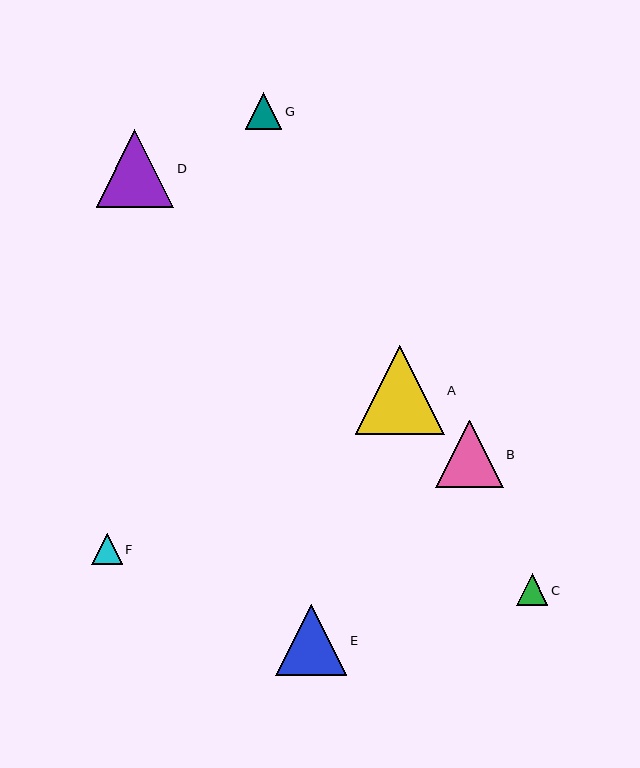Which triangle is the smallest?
Triangle F is the smallest with a size of approximately 31 pixels.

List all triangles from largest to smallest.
From largest to smallest: A, D, E, B, G, C, F.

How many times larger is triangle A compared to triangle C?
Triangle A is approximately 2.8 times the size of triangle C.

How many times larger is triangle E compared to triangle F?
Triangle E is approximately 2.3 times the size of triangle F.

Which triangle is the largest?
Triangle A is the largest with a size of approximately 89 pixels.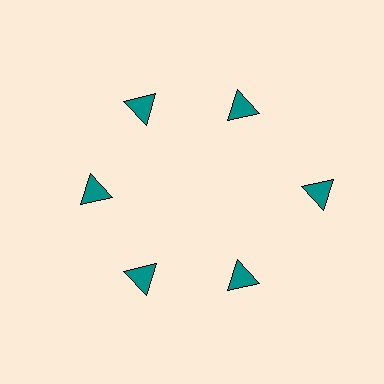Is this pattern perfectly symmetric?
No. The 6 teal triangles are arranged in a ring, but one element near the 3 o'clock position is pushed outward from the center, breaking the 6-fold rotational symmetry.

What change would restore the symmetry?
The symmetry would be restored by moving it inward, back onto the ring so that all 6 triangles sit at equal angles and equal distance from the center.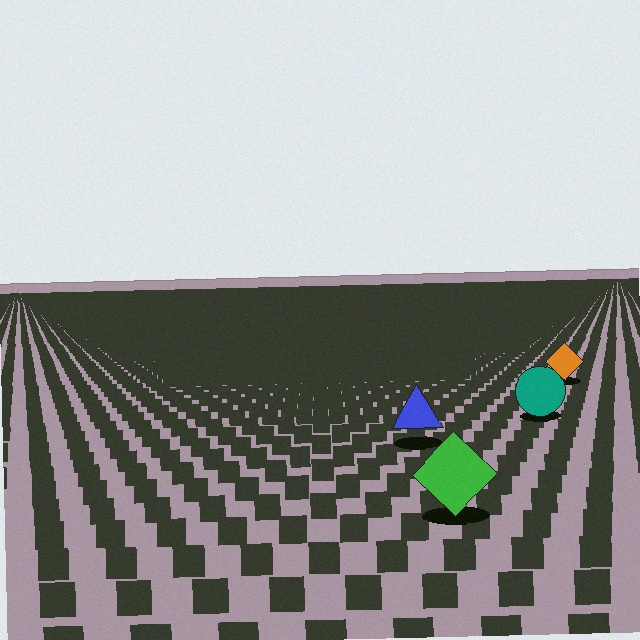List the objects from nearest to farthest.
From nearest to farthest: the green diamond, the blue triangle, the teal circle, the orange diamond.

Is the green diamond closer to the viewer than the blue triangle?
Yes. The green diamond is closer — you can tell from the texture gradient: the ground texture is coarser near it.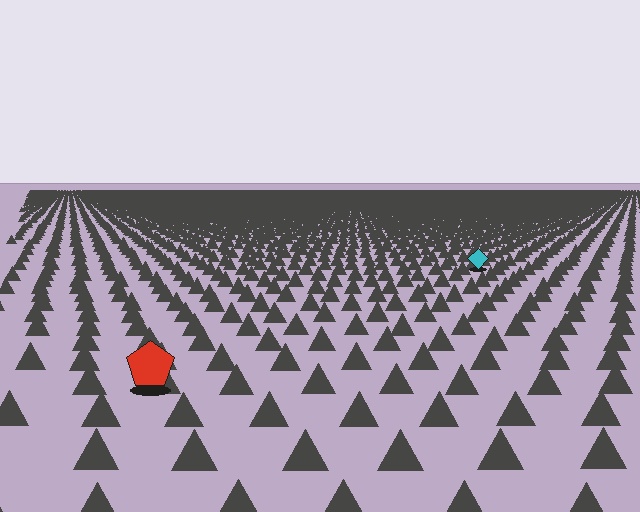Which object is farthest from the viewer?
The cyan diamond is farthest from the viewer. It appears smaller and the ground texture around it is denser.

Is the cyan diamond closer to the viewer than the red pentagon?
No. The red pentagon is closer — you can tell from the texture gradient: the ground texture is coarser near it.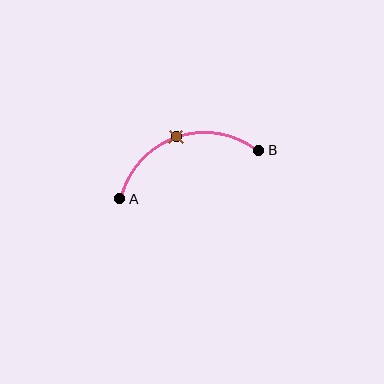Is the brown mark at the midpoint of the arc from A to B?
Yes. The brown mark lies on the arc at equal arc-length from both A and B — it is the arc midpoint.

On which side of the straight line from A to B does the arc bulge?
The arc bulges above the straight line connecting A and B.